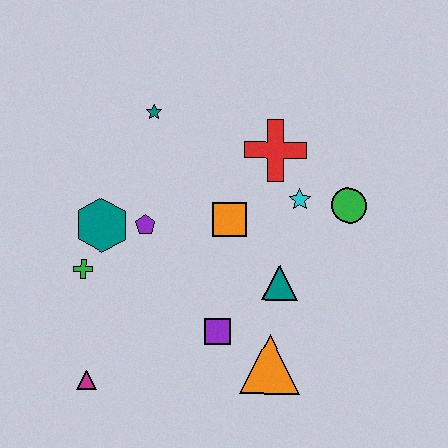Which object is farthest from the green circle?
The magenta triangle is farthest from the green circle.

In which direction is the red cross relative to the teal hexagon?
The red cross is to the right of the teal hexagon.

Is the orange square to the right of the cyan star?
No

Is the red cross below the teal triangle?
No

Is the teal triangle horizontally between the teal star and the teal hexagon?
No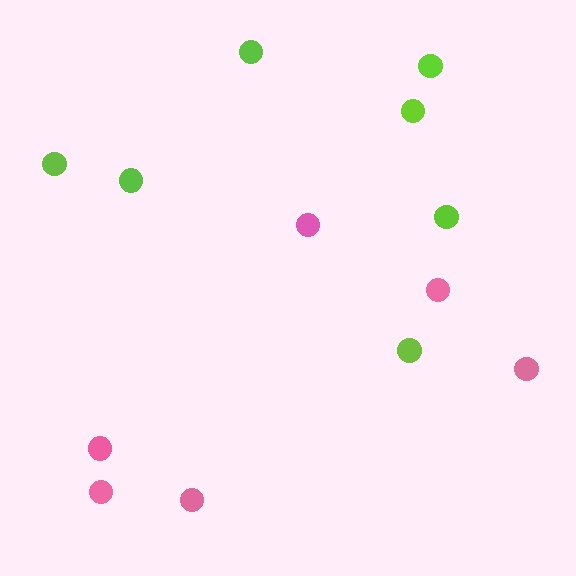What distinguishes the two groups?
There are 2 groups: one group of lime circles (7) and one group of pink circles (6).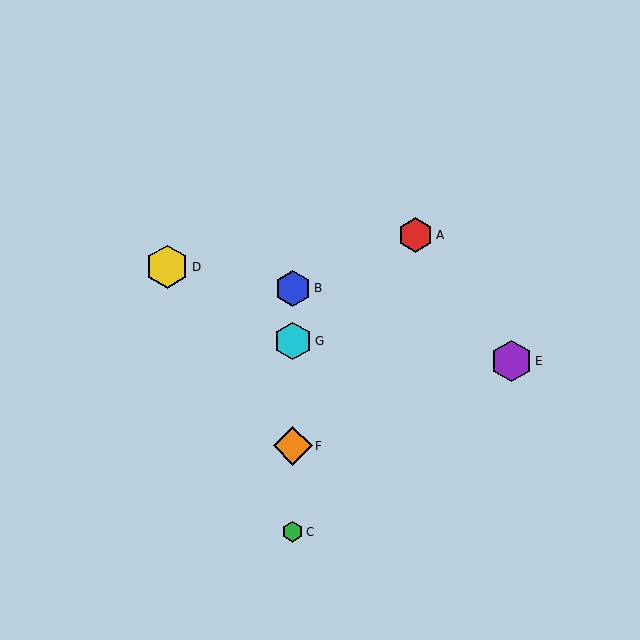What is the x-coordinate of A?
Object A is at x≈416.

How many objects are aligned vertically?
4 objects (B, C, F, G) are aligned vertically.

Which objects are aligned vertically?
Objects B, C, F, G are aligned vertically.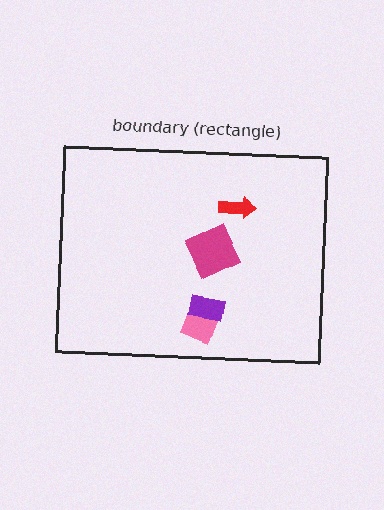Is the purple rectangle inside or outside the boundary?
Inside.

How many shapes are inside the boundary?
4 inside, 0 outside.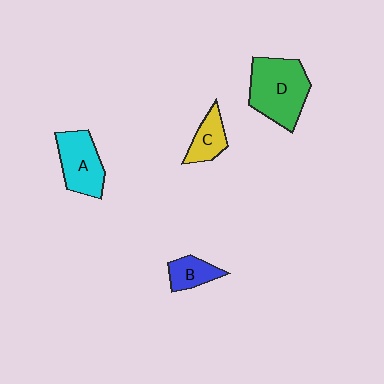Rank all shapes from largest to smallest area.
From largest to smallest: D (green), A (cyan), C (yellow), B (blue).